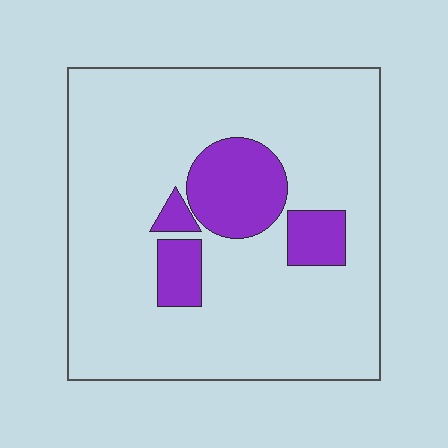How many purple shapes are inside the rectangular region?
4.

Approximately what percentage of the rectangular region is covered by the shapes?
Approximately 15%.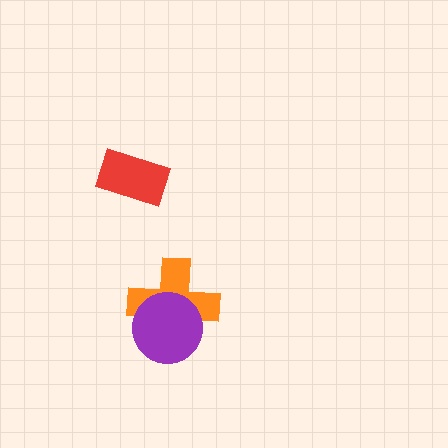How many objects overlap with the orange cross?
1 object overlaps with the orange cross.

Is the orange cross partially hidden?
Yes, it is partially covered by another shape.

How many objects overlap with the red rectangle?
0 objects overlap with the red rectangle.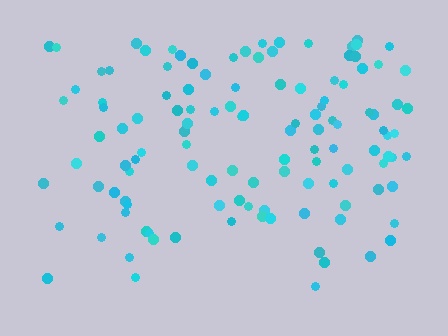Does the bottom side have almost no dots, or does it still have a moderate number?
Still a moderate number, just noticeably fewer than the top.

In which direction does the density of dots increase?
From bottom to top, with the top side densest.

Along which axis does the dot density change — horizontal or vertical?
Vertical.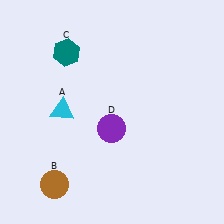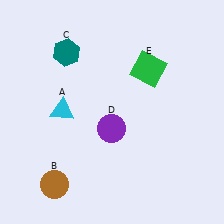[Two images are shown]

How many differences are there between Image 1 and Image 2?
There is 1 difference between the two images.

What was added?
A green square (E) was added in Image 2.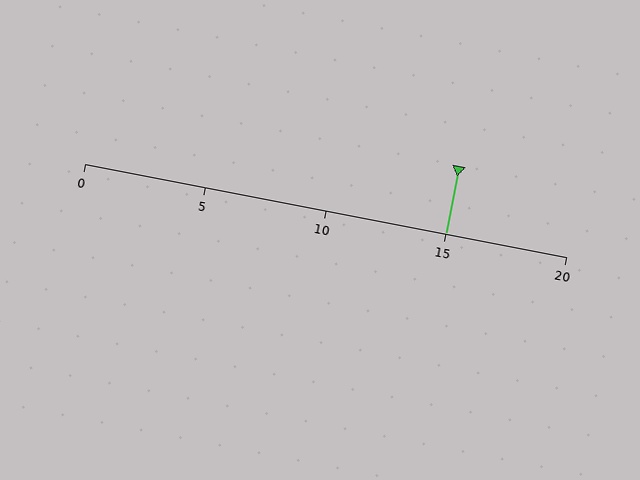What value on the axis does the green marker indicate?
The marker indicates approximately 15.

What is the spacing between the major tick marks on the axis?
The major ticks are spaced 5 apart.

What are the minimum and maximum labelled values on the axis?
The axis runs from 0 to 20.